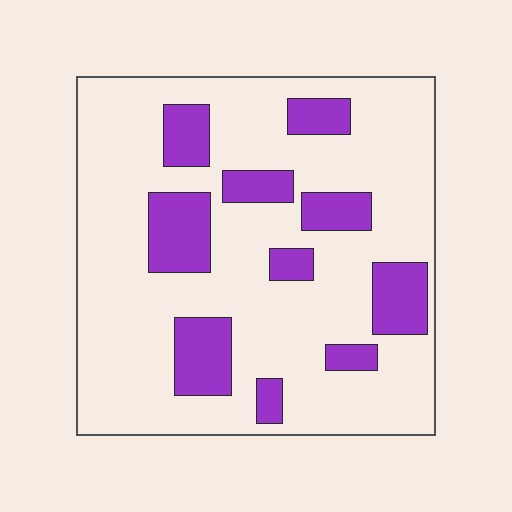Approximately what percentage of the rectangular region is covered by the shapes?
Approximately 20%.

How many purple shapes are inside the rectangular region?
10.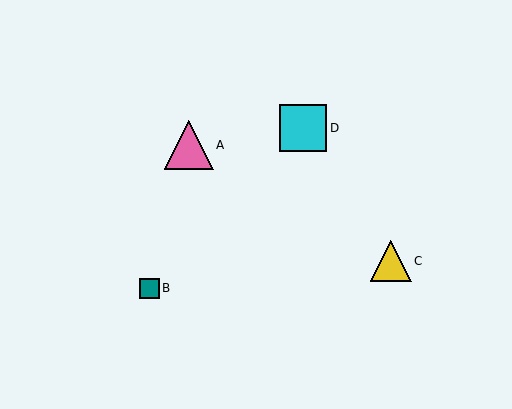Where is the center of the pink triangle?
The center of the pink triangle is at (189, 145).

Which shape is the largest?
The pink triangle (labeled A) is the largest.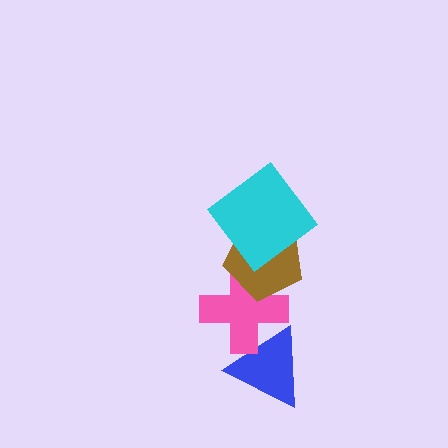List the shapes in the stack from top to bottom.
From top to bottom: the cyan diamond, the brown pentagon, the pink cross, the blue triangle.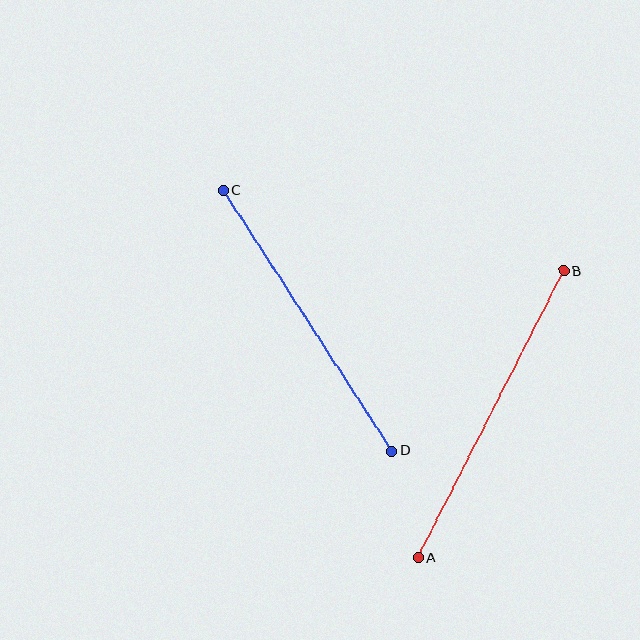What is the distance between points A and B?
The distance is approximately 322 pixels.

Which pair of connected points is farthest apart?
Points A and B are farthest apart.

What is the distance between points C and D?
The distance is approximately 310 pixels.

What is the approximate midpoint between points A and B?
The midpoint is at approximately (491, 414) pixels.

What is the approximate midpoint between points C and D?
The midpoint is at approximately (308, 321) pixels.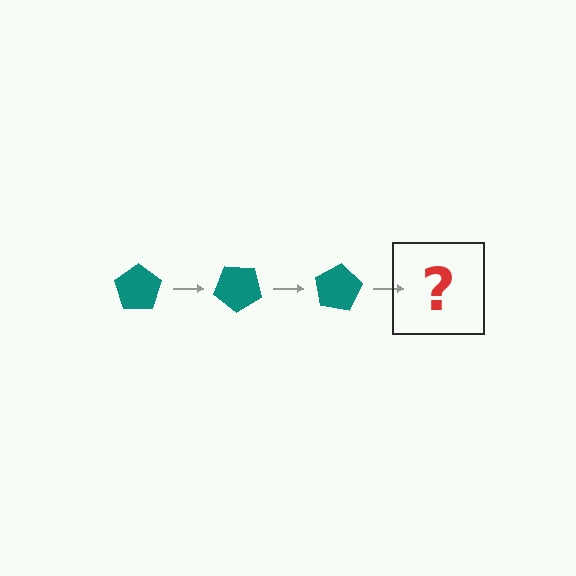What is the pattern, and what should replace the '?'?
The pattern is that the pentagon rotates 40 degrees each step. The '?' should be a teal pentagon rotated 120 degrees.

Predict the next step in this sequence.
The next step is a teal pentagon rotated 120 degrees.